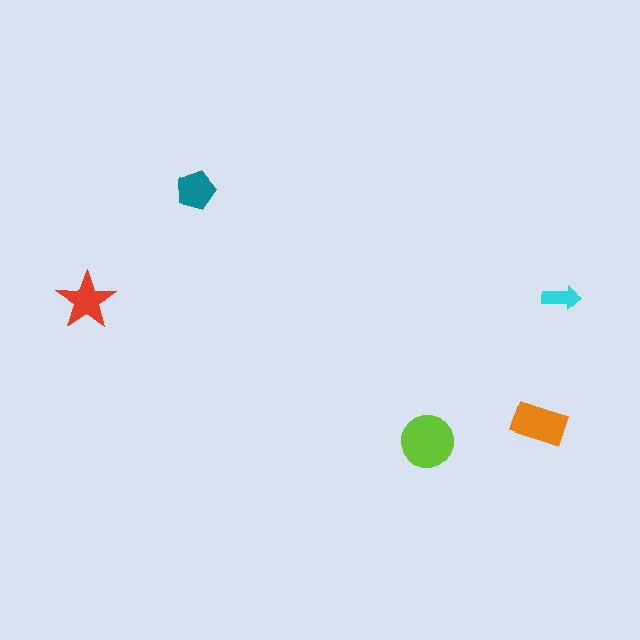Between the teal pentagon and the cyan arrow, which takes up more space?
The teal pentagon.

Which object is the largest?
The lime circle.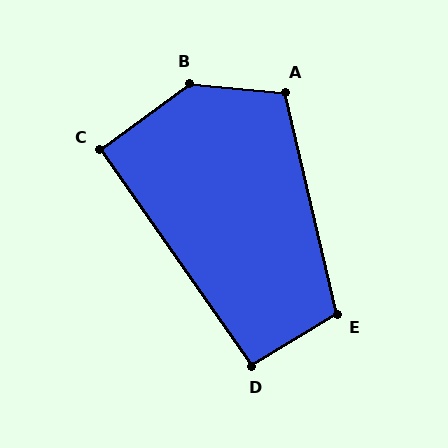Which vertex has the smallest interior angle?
C, at approximately 92 degrees.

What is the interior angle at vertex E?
Approximately 108 degrees (obtuse).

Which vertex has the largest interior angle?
B, at approximately 138 degrees.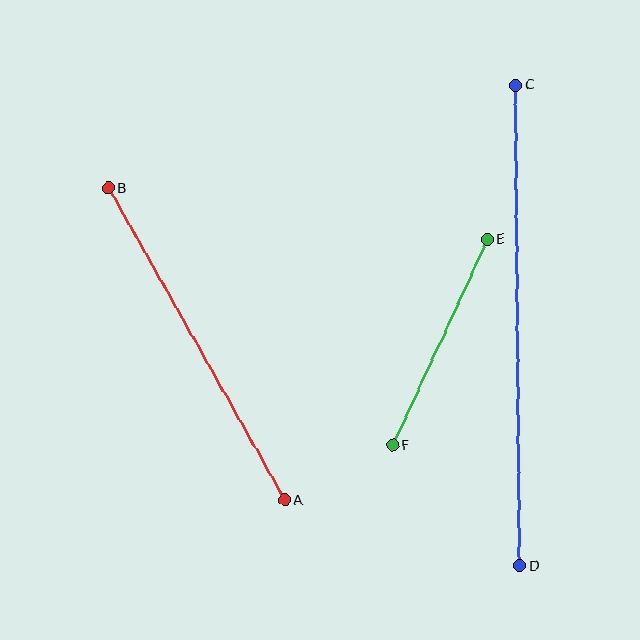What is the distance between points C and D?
The distance is approximately 481 pixels.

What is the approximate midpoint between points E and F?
The midpoint is at approximately (440, 342) pixels.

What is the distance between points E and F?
The distance is approximately 227 pixels.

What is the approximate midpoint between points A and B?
The midpoint is at approximately (197, 344) pixels.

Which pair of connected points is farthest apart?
Points C and D are farthest apart.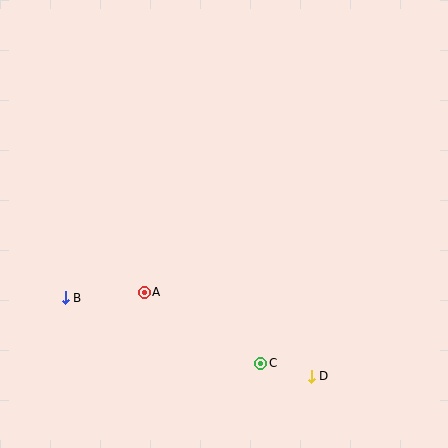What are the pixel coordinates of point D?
Point D is at (311, 376).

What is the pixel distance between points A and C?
The distance between A and C is 137 pixels.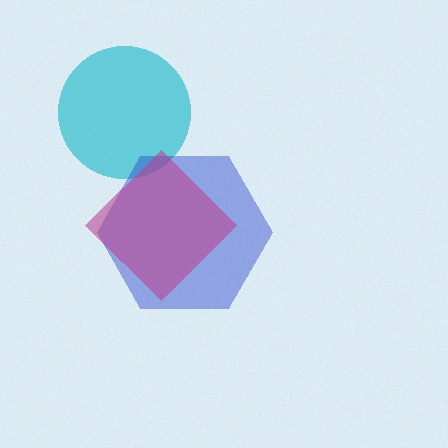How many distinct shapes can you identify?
There are 3 distinct shapes: a cyan circle, a blue hexagon, a magenta diamond.